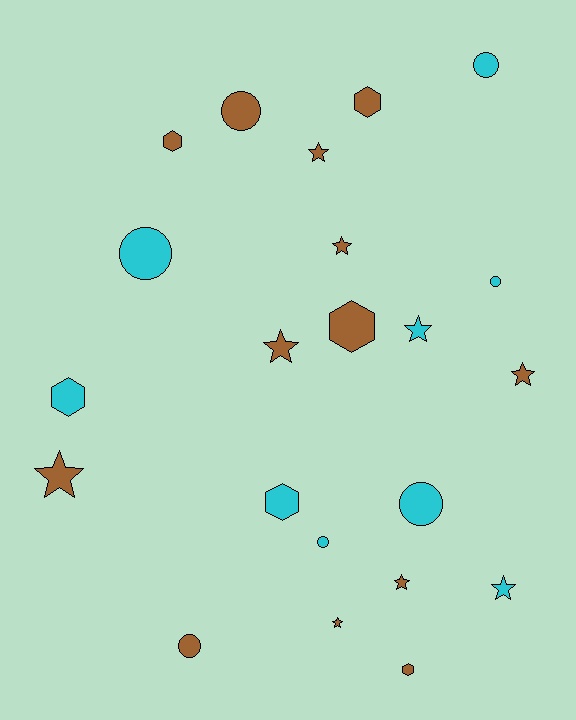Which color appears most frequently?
Brown, with 13 objects.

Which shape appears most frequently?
Star, with 9 objects.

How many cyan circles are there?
There are 5 cyan circles.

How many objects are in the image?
There are 22 objects.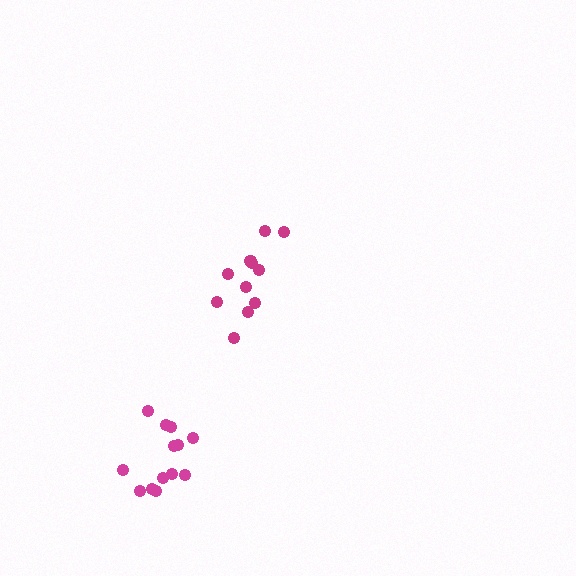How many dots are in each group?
Group 1: 11 dots, Group 2: 13 dots (24 total).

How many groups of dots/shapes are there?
There are 2 groups.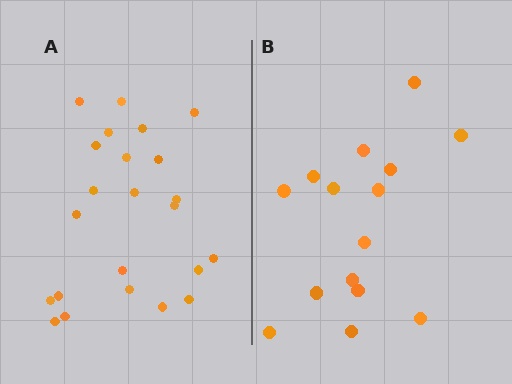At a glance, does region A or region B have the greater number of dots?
Region A (the left region) has more dots.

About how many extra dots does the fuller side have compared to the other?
Region A has roughly 8 or so more dots than region B.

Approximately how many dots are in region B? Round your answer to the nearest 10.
About 20 dots. (The exact count is 15, which rounds to 20.)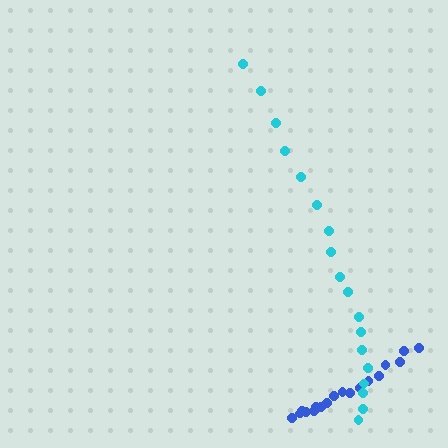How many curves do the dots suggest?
There are 2 distinct paths.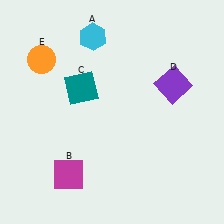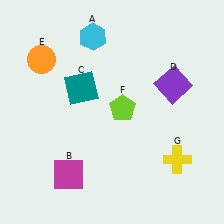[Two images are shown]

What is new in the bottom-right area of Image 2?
A yellow cross (G) was added in the bottom-right area of Image 2.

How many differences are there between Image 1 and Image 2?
There are 2 differences between the two images.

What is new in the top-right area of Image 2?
A lime pentagon (F) was added in the top-right area of Image 2.